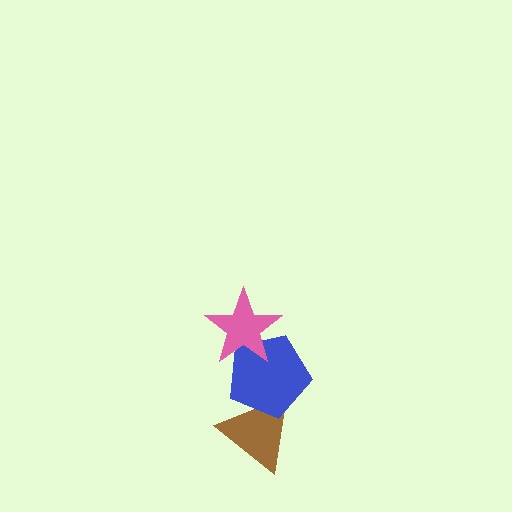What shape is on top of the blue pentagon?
The pink star is on top of the blue pentagon.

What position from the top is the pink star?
The pink star is 1st from the top.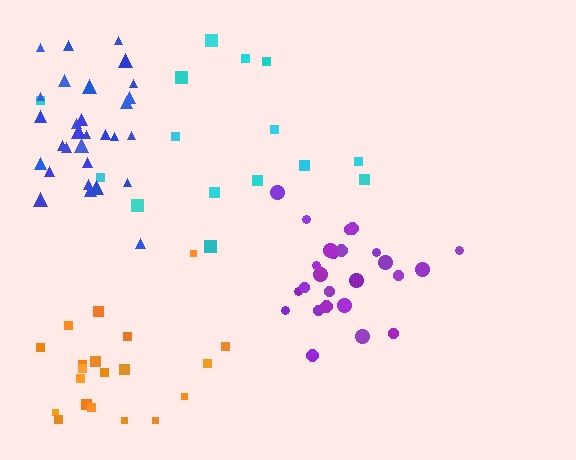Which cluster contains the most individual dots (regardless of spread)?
Blue (31).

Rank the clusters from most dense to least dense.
purple, blue, orange, cyan.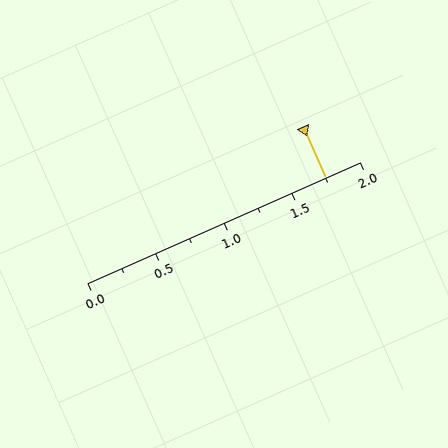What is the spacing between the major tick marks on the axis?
The major ticks are spaced 0.5 apart.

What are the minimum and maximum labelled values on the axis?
The axis runs from 0.0 to 2.0.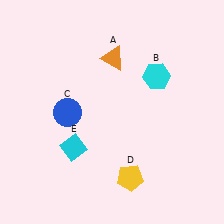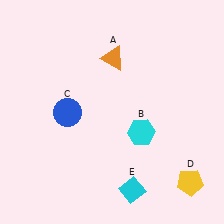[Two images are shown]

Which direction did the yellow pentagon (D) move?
The yellow pentagon (D) moved right.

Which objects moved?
The objects that moved are: the cyan hexagon (B), the yellow pentagon (D), the cyan diamond (E).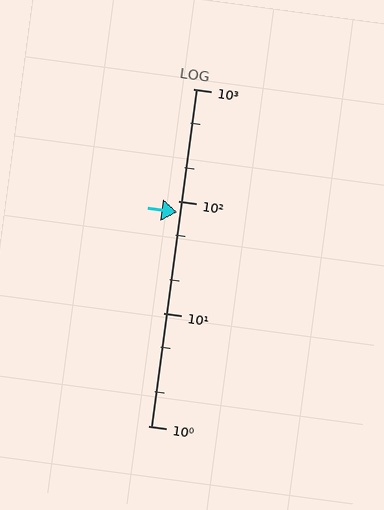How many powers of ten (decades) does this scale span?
The scale spans 3 decades, from 1 to 1000.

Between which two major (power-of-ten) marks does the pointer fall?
The pointer is between 10 and 100.